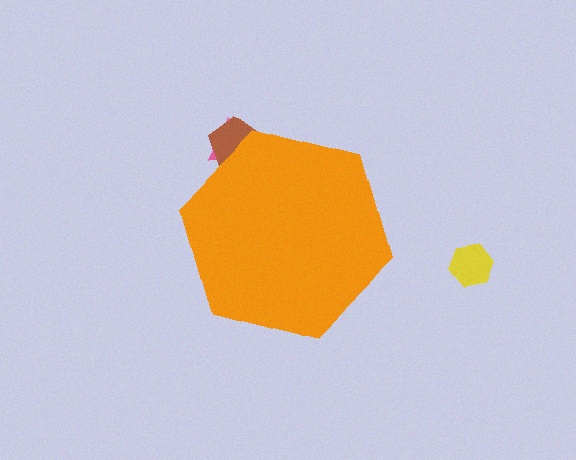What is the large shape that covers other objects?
An orange hexagon.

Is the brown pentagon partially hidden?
Yes, the brown pentagon is partially hidden behind the orange hexagon.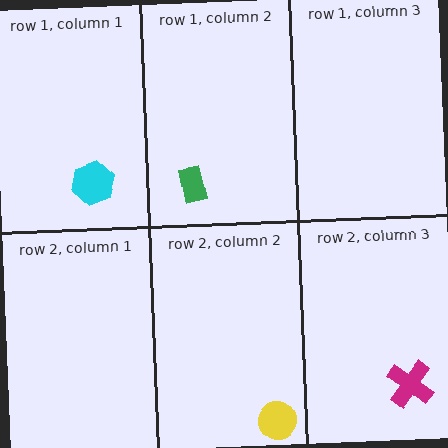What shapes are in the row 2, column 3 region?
The magenta cross.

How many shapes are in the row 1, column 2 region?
1.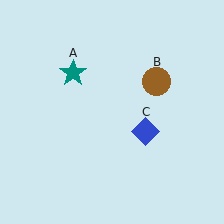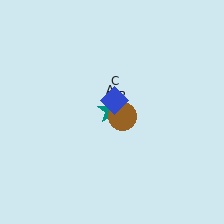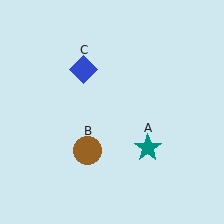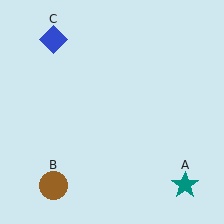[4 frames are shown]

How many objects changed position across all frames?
3 objects changed position: teal star (object A), brown circle (object B), blue diamond (object C).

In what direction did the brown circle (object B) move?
The brown circle (object B) moved down and to the left.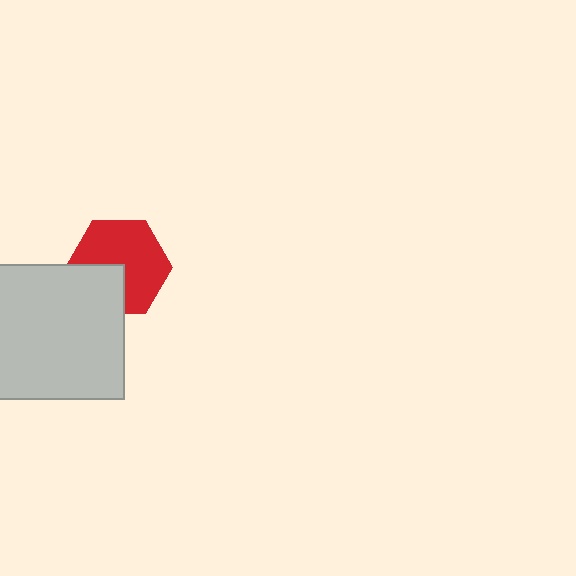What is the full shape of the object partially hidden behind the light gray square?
The partially hidden object is a red hexagon.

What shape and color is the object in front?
The object in front is a light gray square.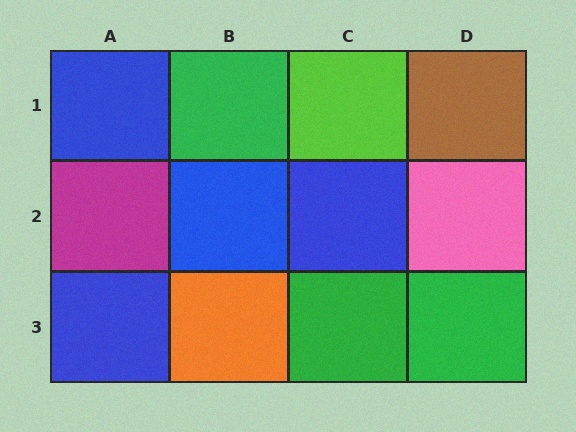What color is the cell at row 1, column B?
Green.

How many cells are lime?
1 cell is lime.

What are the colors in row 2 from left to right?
Magenta, blue, blue, pink.